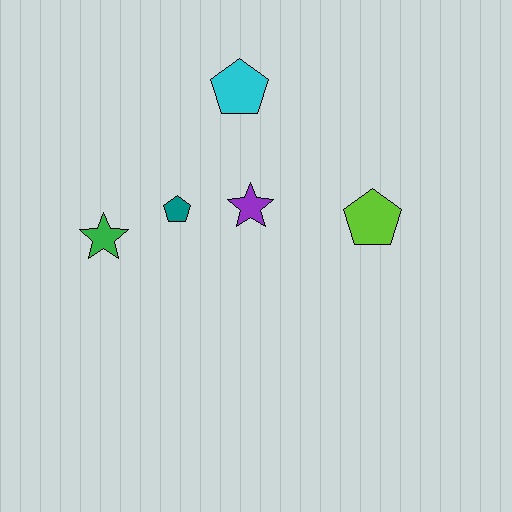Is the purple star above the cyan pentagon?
No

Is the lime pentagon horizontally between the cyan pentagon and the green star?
No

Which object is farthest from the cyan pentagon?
The green star is farthest from the cyan pentagon.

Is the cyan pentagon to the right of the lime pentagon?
No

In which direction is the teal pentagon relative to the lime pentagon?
The teal pentagon is to the left of the lime pentagon.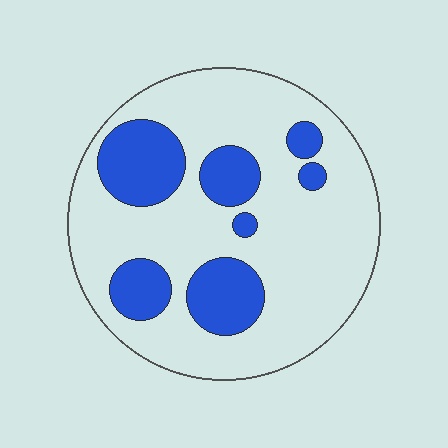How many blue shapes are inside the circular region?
7.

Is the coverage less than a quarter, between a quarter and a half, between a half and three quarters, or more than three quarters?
Between a quarter and a half.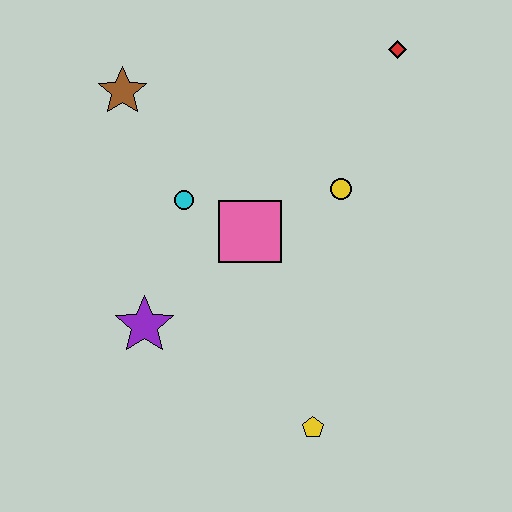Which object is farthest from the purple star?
The red diamond is farthest from the purple star.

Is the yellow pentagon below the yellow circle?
Yes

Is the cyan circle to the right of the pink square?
No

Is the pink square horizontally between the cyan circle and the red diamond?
Yes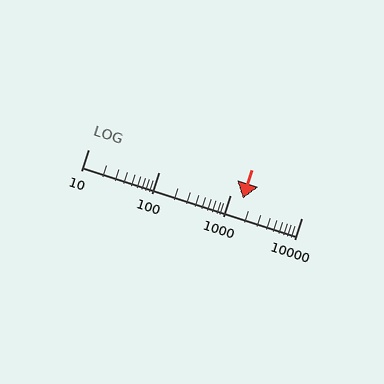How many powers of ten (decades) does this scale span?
The scale spans 3 decades, from 10 to 10000.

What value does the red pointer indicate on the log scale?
The pointer indicates approximately 1500.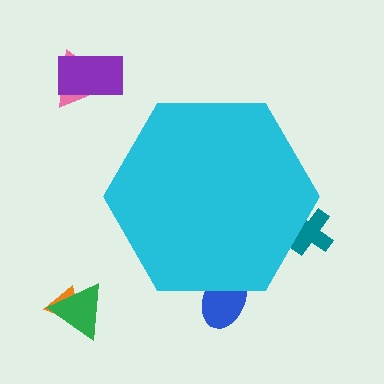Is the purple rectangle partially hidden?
No, the purple rectangle is fully visible.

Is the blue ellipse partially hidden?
Yes, the blue ellipse is partially hidden behind the cyan hexagon.